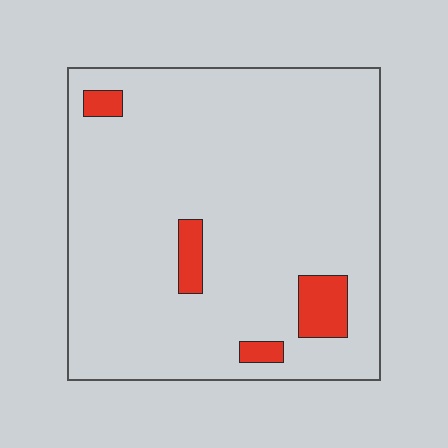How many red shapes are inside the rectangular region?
4.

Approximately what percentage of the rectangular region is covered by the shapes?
Approximately 5%.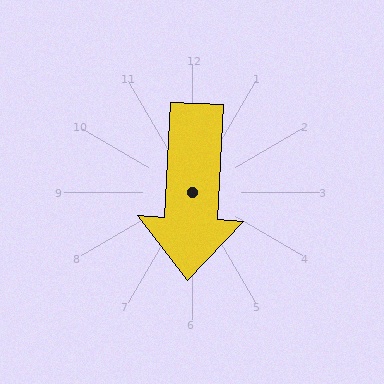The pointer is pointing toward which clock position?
Roughly 6 o'clock.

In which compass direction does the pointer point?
South.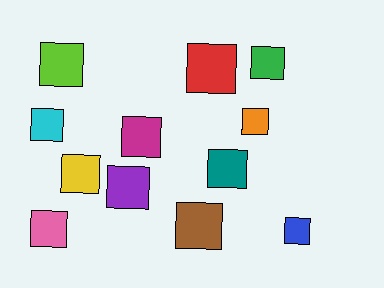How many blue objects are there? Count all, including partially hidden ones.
There is 1 blue object.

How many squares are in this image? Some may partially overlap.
There are 12 squares.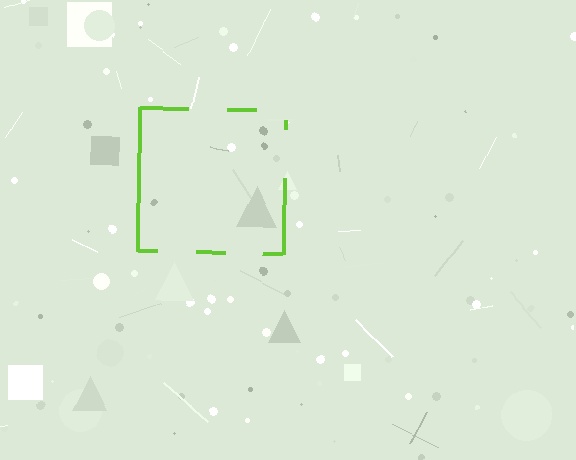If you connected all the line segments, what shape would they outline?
They would outline a square.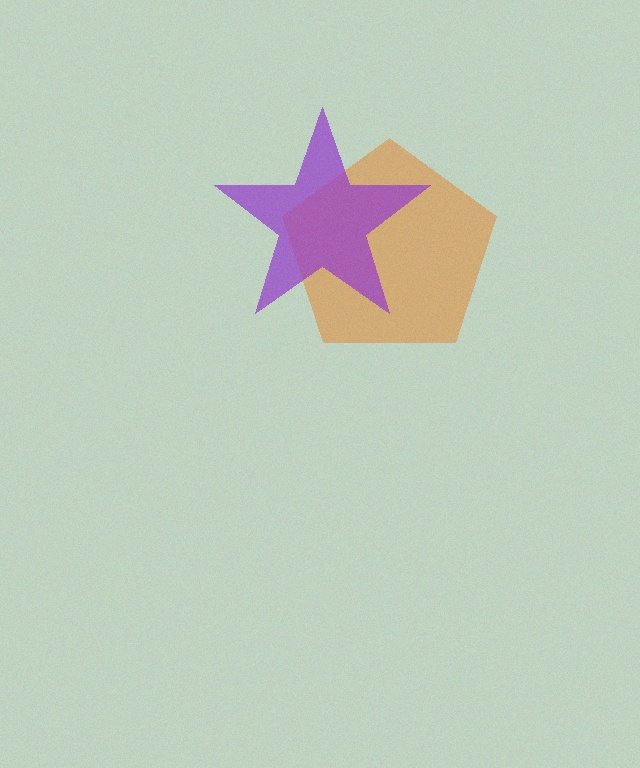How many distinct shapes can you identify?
There are 2 distinct shapes: an orange pentagon, a purple star.